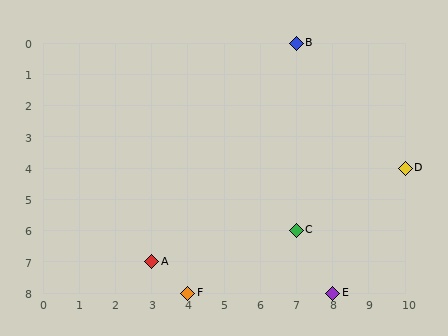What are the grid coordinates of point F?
Point F is at grid coordinates (4, 8).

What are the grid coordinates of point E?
Point E is at grid coordinates (8, 8).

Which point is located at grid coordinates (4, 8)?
Point F is at (4, 8).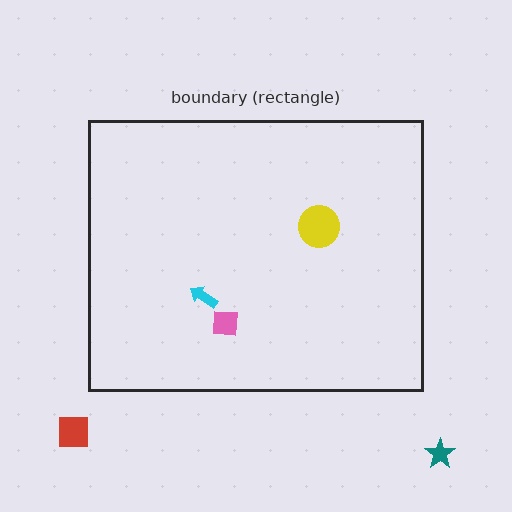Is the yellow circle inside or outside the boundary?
Inside.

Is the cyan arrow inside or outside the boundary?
Inside.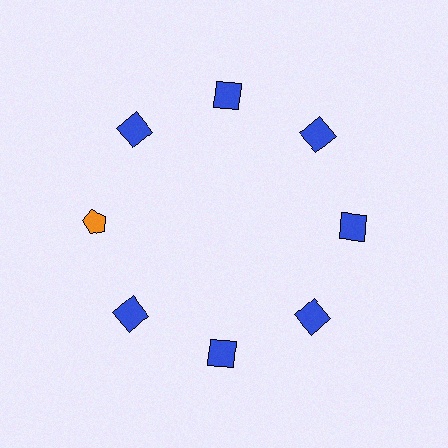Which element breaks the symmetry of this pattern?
The orange pentagon at roughly the 9 o'clock position breaks the symmetry. All other shapes are blue squares.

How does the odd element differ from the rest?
It differs in both color (orange instead of blue) and shape (pentagon instead of square).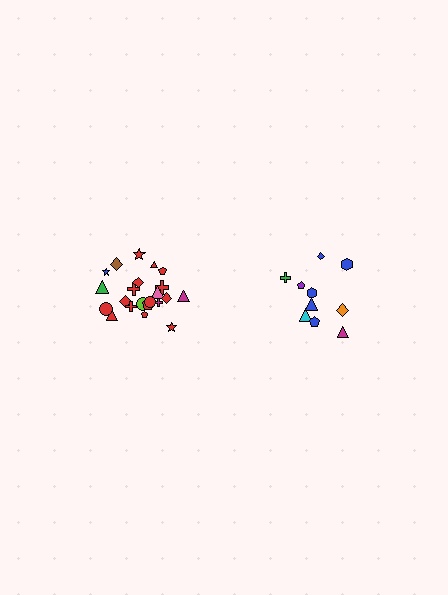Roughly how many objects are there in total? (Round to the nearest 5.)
Roughly 30 objects in total.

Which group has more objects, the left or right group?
The left group.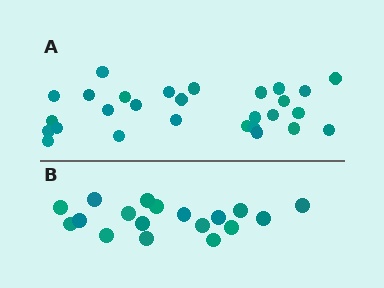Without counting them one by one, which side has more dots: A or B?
Region A (the top region) has more dots.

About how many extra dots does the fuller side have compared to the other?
Region A has roughly 10 or so more dots than region B.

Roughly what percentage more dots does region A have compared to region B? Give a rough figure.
About 55% more.